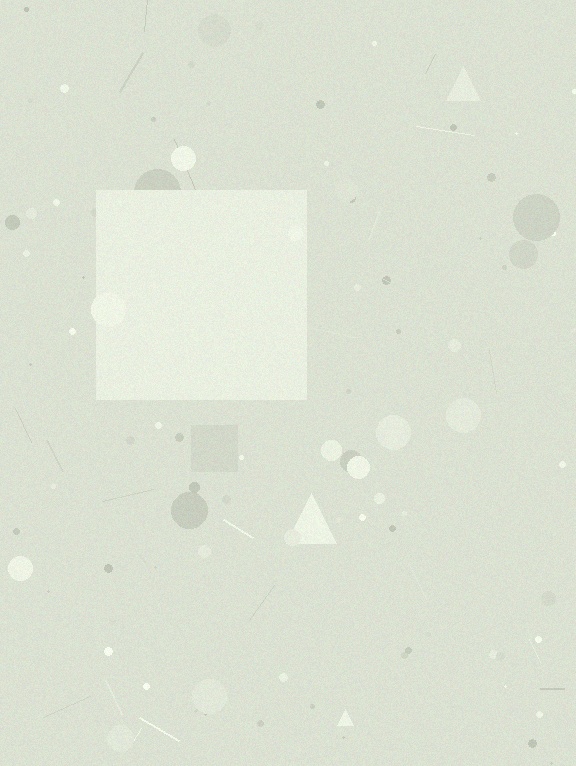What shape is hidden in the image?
A square is hidden in the image.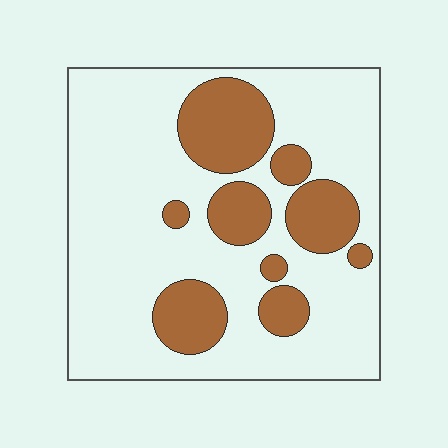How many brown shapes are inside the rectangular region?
9.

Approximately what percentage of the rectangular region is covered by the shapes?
Approximately 25%.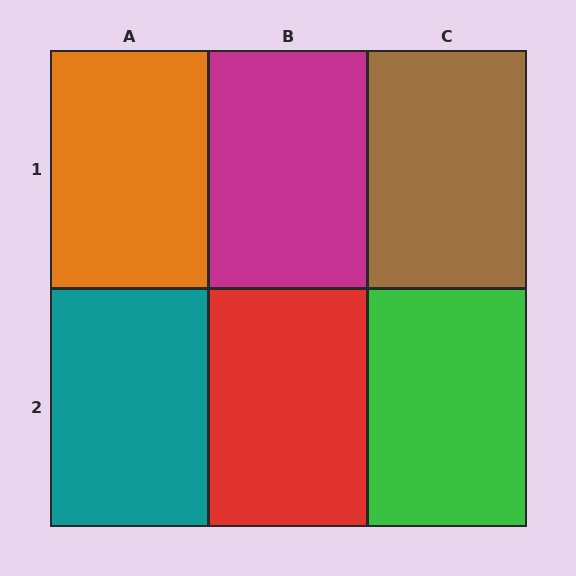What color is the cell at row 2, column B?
Red.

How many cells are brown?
1 cell is brown.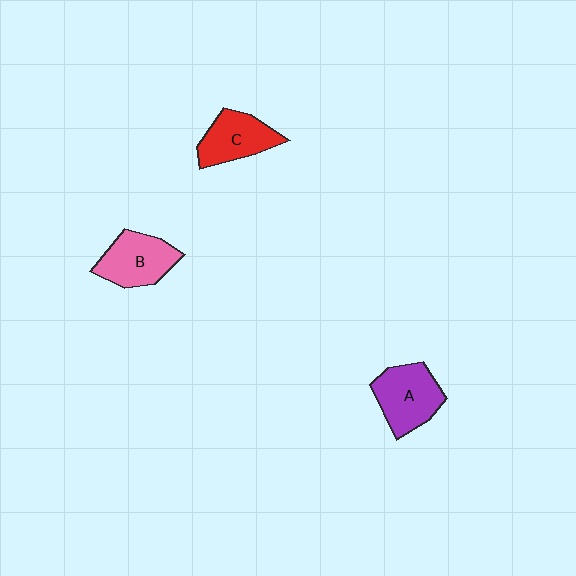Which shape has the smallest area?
Shape C (red).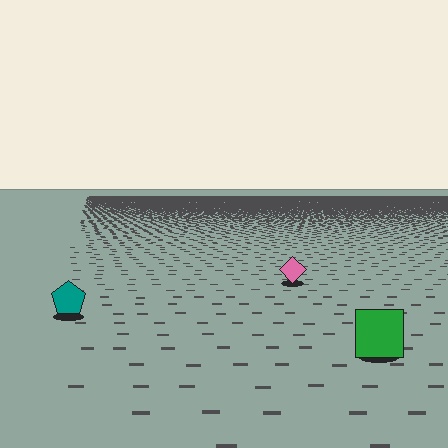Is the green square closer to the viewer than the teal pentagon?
Yes. The green square is closer — you can tell from the texture gradient: the ground texture is coarser near it.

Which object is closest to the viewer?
The green square is closest. The texture marks near it are larger and more spread out.